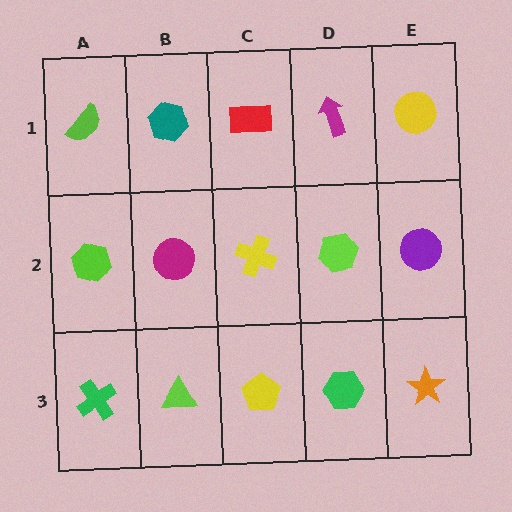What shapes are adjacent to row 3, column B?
A magenta circle (row 2, column B), a green cross (row 3, column A), a yellow pentagon (row 3, column C).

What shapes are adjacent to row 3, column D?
A lime hexagon (row 2, column D), a yellow pentagon (row 3, column C), an orange star (row 3, column E).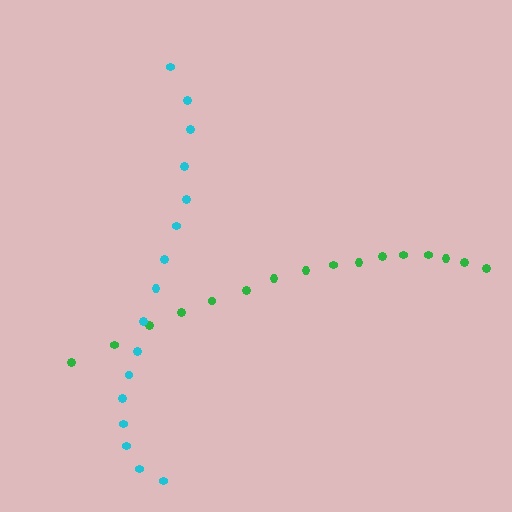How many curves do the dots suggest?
There are 2 distinct paths.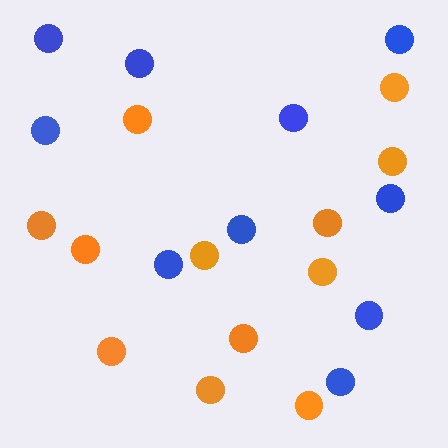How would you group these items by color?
There are 2 groups: one group of blue circles (10) and one group of orange circles (12).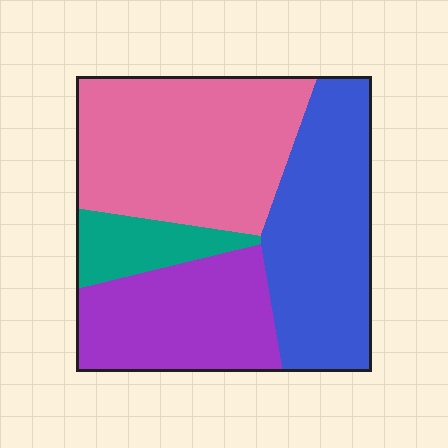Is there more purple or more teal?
Purple.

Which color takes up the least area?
Teal, at roughly 10%.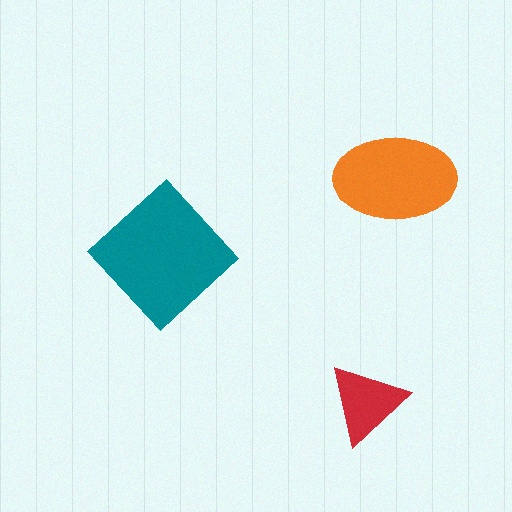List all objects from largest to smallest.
The teal diamond, the orange ellipse, the red triangle.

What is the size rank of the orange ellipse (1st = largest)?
2nd.